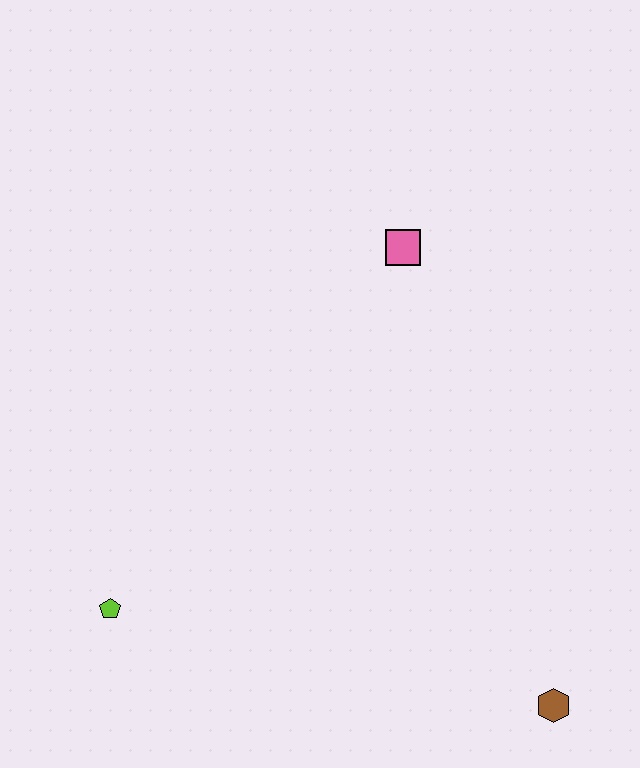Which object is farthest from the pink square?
The brown hexagon is farthest from the pink square.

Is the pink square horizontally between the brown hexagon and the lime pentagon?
Yes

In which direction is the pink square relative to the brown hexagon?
The pink square is above the brown hexagon.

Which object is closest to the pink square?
The lime pentagon is closest to the pink square.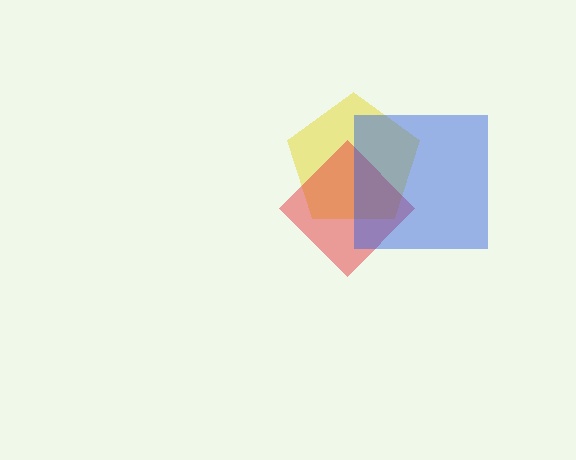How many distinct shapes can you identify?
There are 3 distinct shapes: a yellow pentagon, a red diamond, a blue square.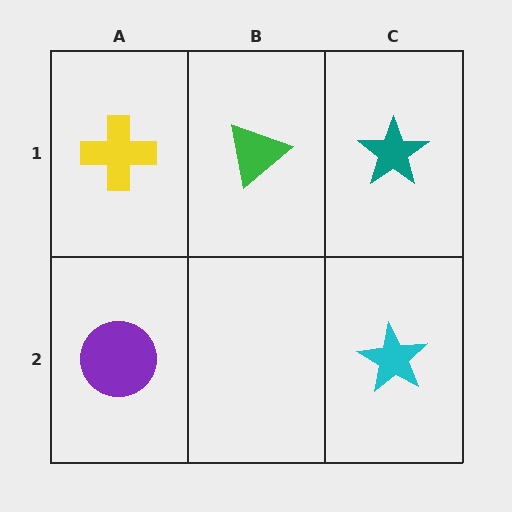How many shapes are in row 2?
2 shapes.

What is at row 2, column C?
A cyan star.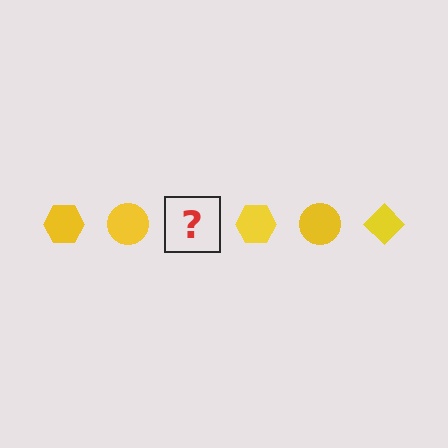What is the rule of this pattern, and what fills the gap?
The rule is that the pattern cycles through hexagon, circle, diamond shapes in yellow. The gap should be filled with a yellow diamond.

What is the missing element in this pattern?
The missing element is a yellow diamond.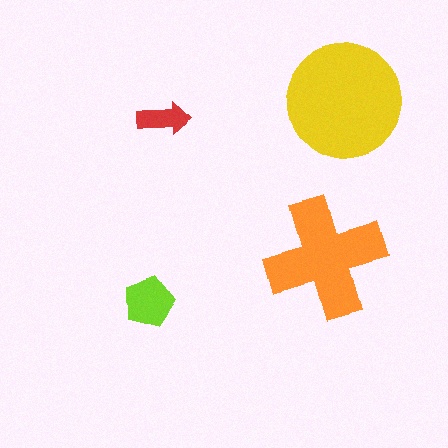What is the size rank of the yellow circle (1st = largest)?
1st.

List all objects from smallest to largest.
The red arrow, the lime pentagon, the orange cross, the yellow circle.